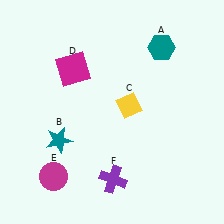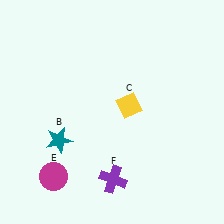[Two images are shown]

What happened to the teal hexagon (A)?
The teal hexagon (A) was removed in Image 2. It was in the top-right area of Image 1.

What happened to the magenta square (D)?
The magenta square (D) was removed in Image 2. It was in the top-left area of Image 1.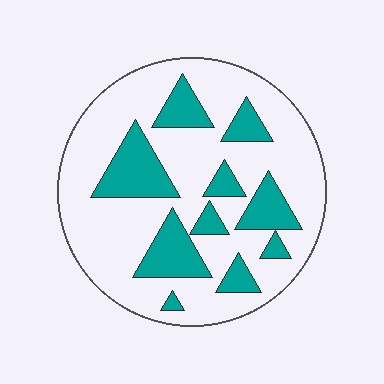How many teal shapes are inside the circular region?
10.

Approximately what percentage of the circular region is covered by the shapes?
Approximately 25%.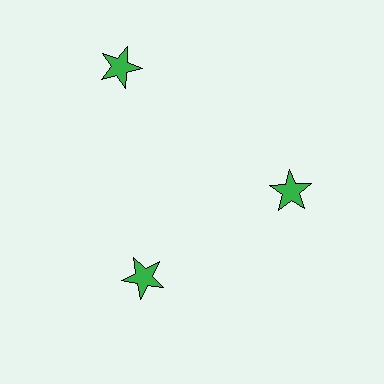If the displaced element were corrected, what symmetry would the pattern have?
It would have 3-fold rotational symmetry — the pattern would map onto itself every 120 degrees.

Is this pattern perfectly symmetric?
No. The 3 green stars are arranged in a ring, but one element near the 11 o'clock position is pushed outward from the center, breaking the 3-fold rotational symmetry.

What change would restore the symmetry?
The symmetry would be restored by moving it inward, back onto the ring so that all 3 stars sit at equal angles and equal distance from the center.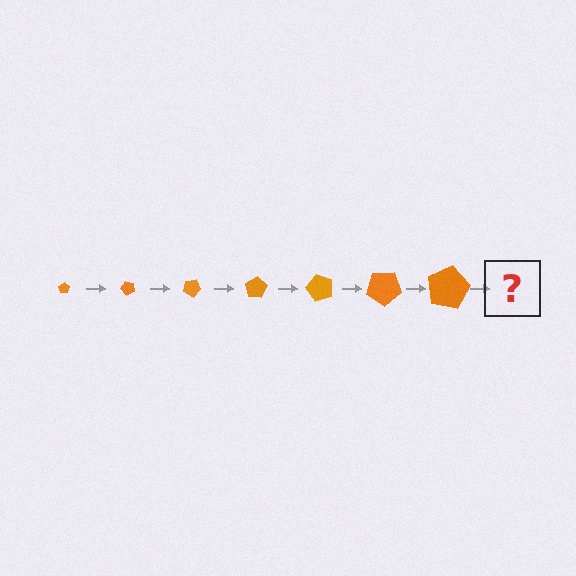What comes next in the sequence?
The next element should be a pentagon, larger than the previous one and rotated 350 degrees from the start.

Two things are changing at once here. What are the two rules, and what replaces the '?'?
The two rules are that the pentagon grows larger each step and it rotates 50 degrees each step. The '?' should be a pentagon, larger than the previous one and rotated 350 degrees from the start.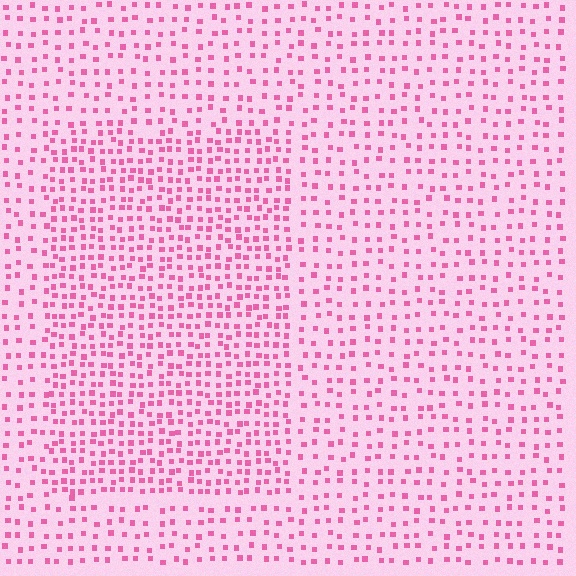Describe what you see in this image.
The image contains small pink elements arranged at two different densities. A rectangle-shaped region is visible where the elements are more densely packed than the surrounding area.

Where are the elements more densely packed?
The elements are more densely packed inside the rectangle boundary.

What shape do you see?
I see a rectangle.